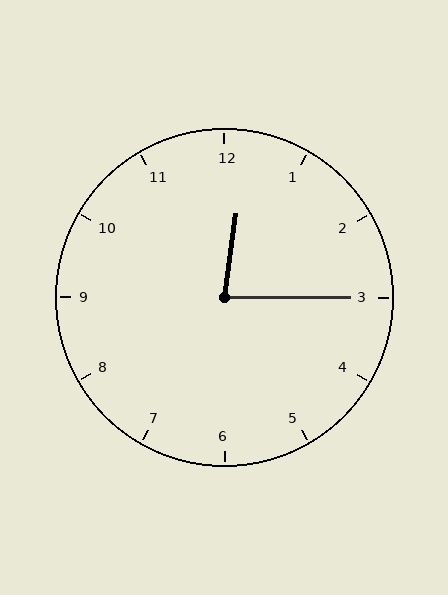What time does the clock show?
12:15.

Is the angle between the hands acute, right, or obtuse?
It is acute.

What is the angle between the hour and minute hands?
Approximately 82 degrees.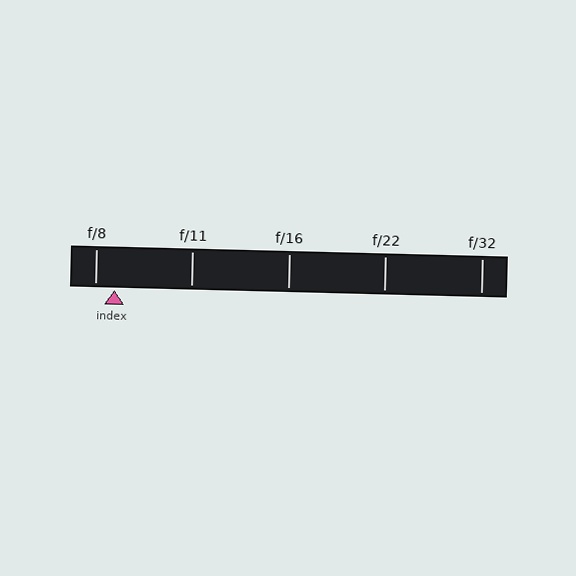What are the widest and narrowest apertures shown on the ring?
The widest aperture shown is f/8 and the narrowest is f/32.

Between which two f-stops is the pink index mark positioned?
The index mark is between f/8 and f/11.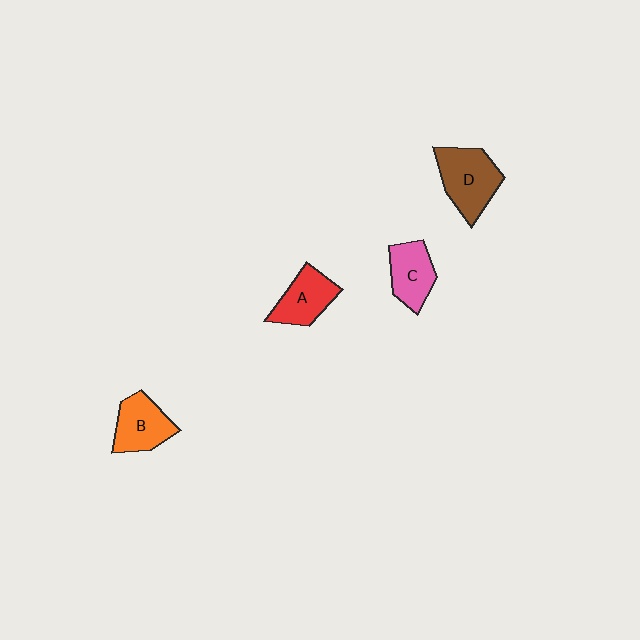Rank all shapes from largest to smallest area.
From largest to smallest: D (brown), B (orange), A (red), C (pink).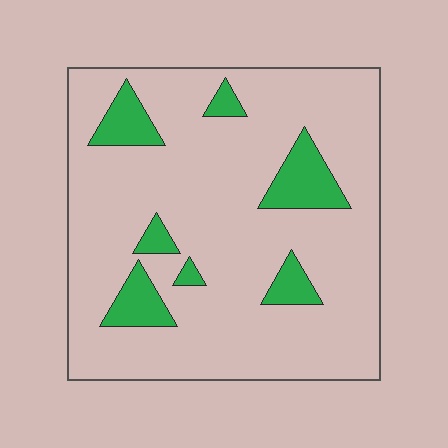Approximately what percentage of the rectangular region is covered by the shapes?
Approximately 15%.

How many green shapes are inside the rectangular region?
7.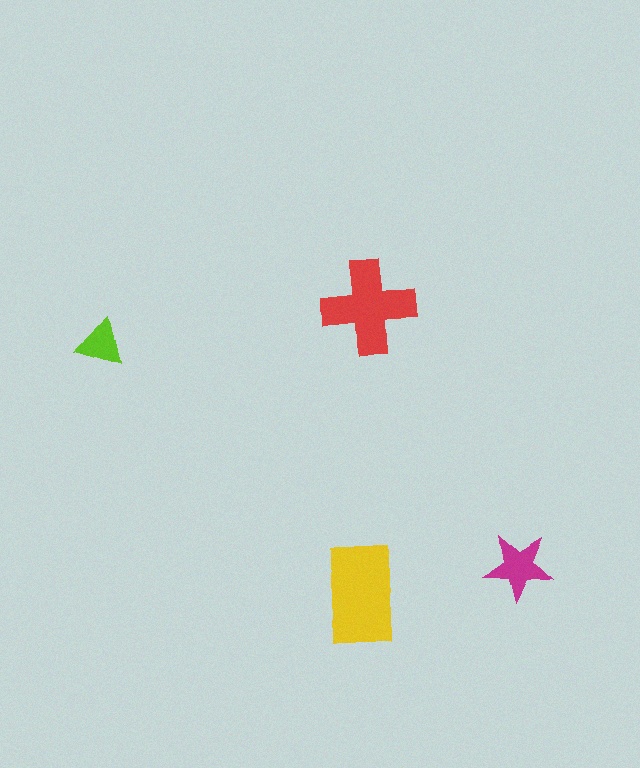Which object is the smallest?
The lime triangle.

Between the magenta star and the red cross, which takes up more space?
The red cross.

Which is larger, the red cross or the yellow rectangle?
The yellow rectangle.